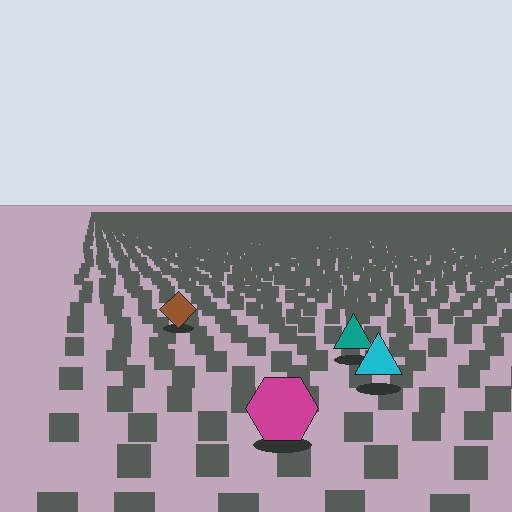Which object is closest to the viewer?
The magenta hexagon is closest. The texture marks near it are larger and more spread out.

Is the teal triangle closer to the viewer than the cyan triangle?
No. The cyan triangle is closer — you can tell from the texture gradient: the ground texture is coarser near it.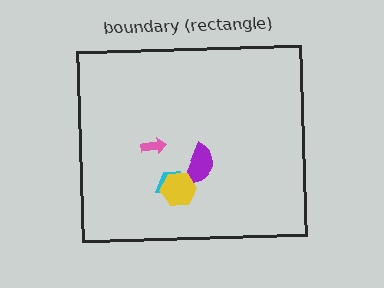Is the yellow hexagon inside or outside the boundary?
Inside.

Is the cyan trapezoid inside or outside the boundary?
Inside.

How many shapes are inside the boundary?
4 inside, 0 outside.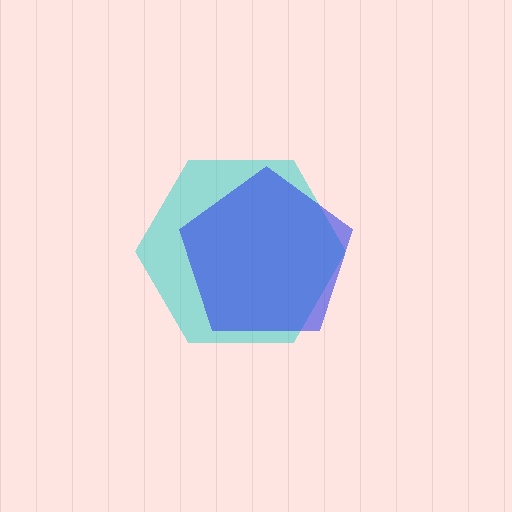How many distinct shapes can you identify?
There are 2 distinct shapes: a cyan hexagon, a blue pentagon.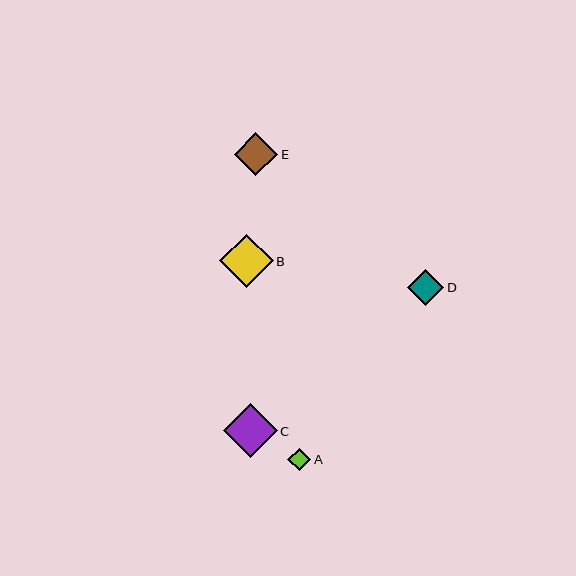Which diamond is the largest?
Diamond C is the largest with a size of approximately 54 pixels.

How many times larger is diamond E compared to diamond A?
Diamond E is approximately 1.9 times the size of diamond A.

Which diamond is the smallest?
Diamond A is the smallest with a size of approximately 23 pixels.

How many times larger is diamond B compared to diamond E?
Diamond B is approximately 1.2 times the size of diamond E.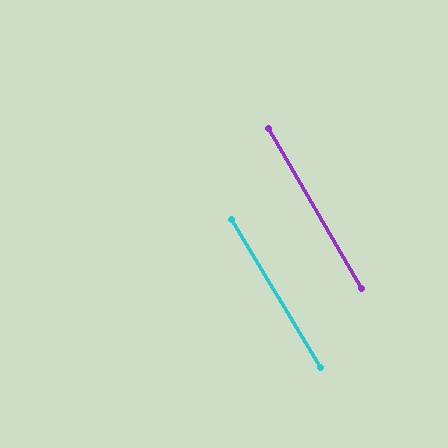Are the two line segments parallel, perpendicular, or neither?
Parallel — their directions differ by only 1.1°.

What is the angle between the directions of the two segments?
Approximately 1 degree.